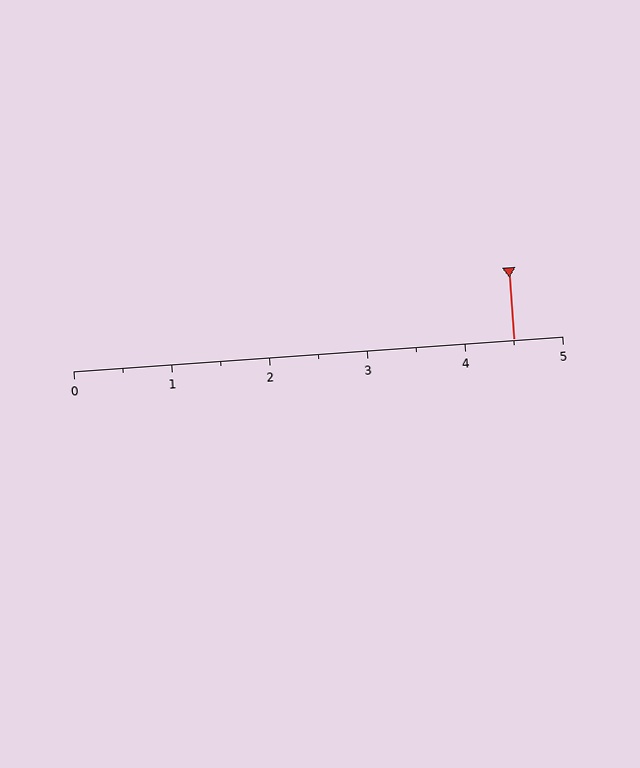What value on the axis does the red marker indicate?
The marker indicates approximately 4.5.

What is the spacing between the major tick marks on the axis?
The major ticks are spaced 1 apart.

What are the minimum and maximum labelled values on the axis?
The axis runs from 0 to 5.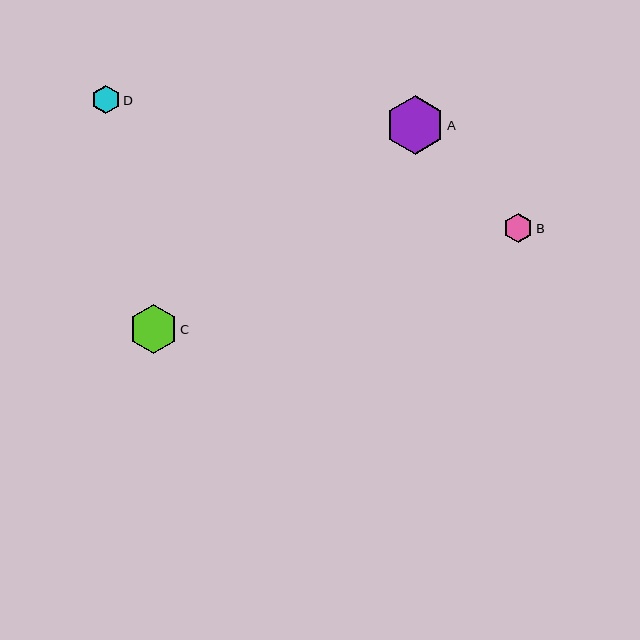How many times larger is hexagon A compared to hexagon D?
Hexagon A is approximately 2.1 times the size of hexagon D.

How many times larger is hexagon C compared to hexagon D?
Hexagon C is approximately 1.7 times the size of hexagon D.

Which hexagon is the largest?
Hexagon A is the largest with a size of approximately 58 pixels.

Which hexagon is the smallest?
Hexagon D is the smallest with a size of approximately 28 pixels.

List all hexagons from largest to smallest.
From largest to smallest: A, C, B, D.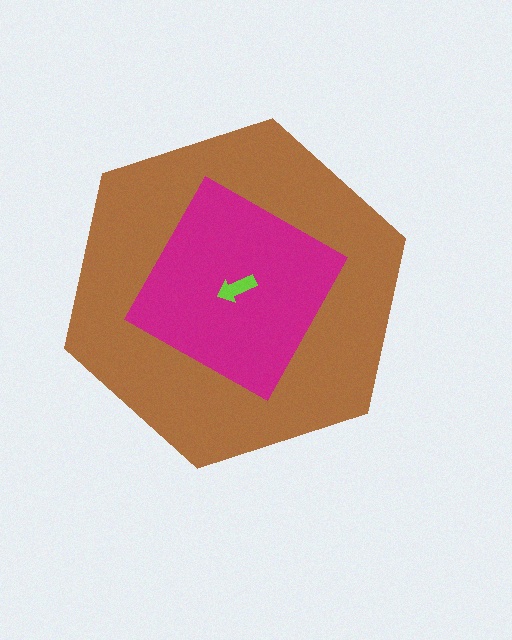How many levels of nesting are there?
3.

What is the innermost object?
The lime arrow.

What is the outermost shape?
The brown hexagon.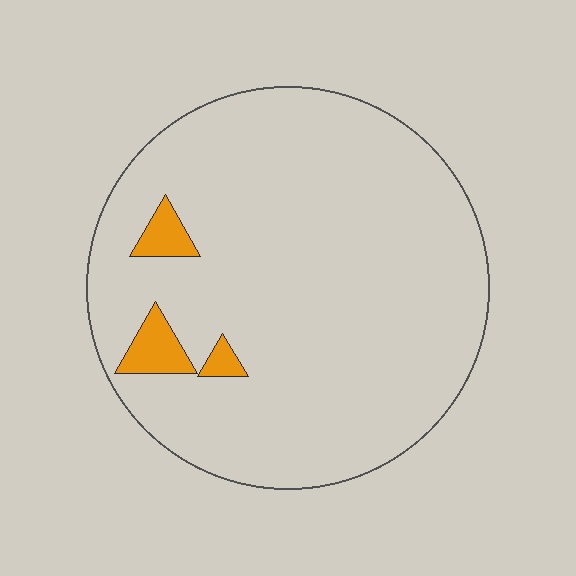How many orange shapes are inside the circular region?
3.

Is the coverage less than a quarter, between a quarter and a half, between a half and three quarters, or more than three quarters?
Less than a quarter.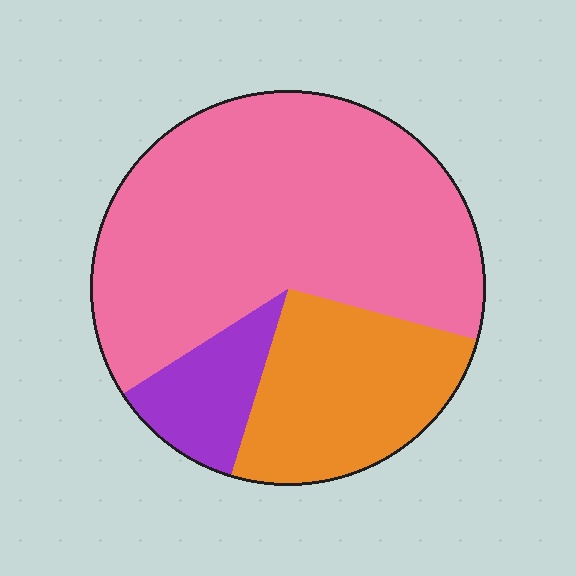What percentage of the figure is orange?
Orange covers about 25% of the figure.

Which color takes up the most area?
Pink, at roughly 65%.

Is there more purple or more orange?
Orange.